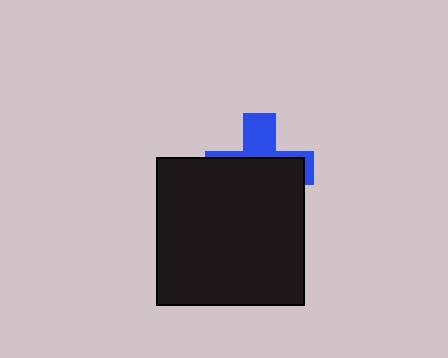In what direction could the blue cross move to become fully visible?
The blue cross could move up. That would shift it out from behind the black square entirely.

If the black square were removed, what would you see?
You would see the complete blue cross.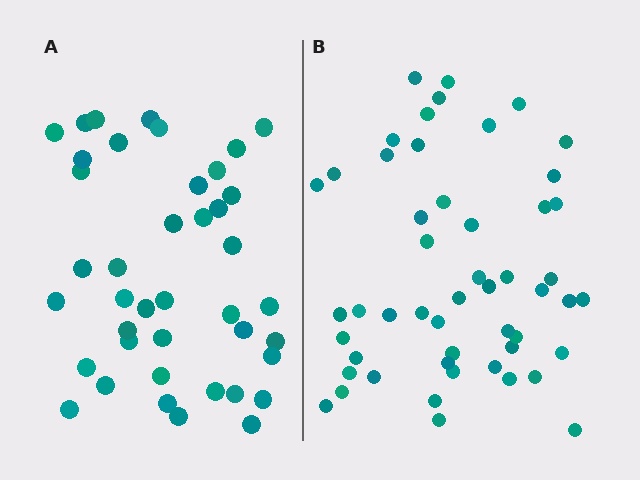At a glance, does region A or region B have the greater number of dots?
Region B (the right region) has more dots.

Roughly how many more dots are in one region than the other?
Region B has roughly 10 or so more dots than region A.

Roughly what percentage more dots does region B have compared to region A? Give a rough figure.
About 25% more.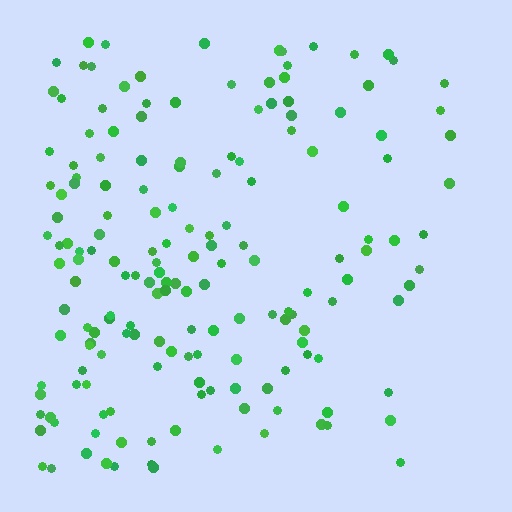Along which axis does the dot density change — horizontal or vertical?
Horizontal.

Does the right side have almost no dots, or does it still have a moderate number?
Still a moderate number, just noticeably fewer than the left.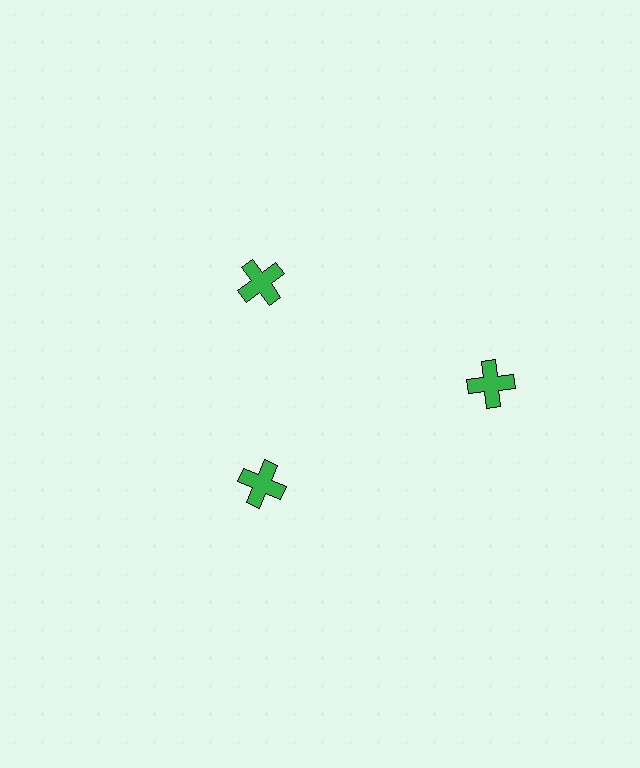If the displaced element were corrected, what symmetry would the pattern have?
It would have 3-fold rotational symmetry — the pattern would map onto itself every 120 degrees.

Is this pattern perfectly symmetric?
No. The 3 green crosses are arranged in a ring, but one element near the 3 o'clock position is pushed outward from the center, breaking the 3-fold rotational symmetry.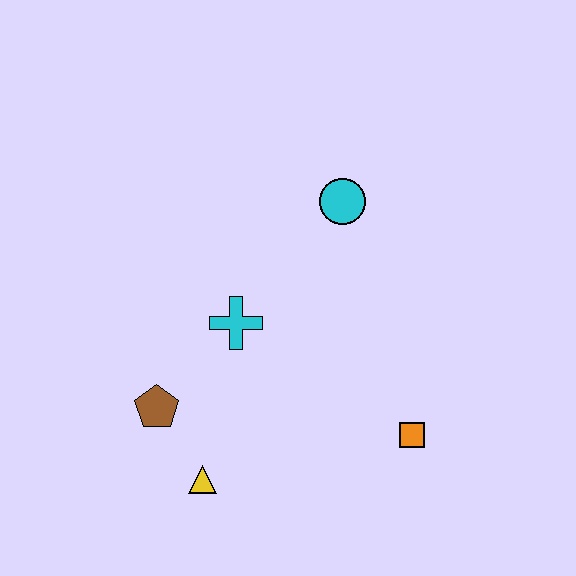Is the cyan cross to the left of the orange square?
Yes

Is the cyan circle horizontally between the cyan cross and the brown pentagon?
No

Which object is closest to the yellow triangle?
The brown pentagon is closest to the yellow triangle.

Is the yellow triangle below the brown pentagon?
Yes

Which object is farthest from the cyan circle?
The yellow triangle is farthest from the cyan circle.